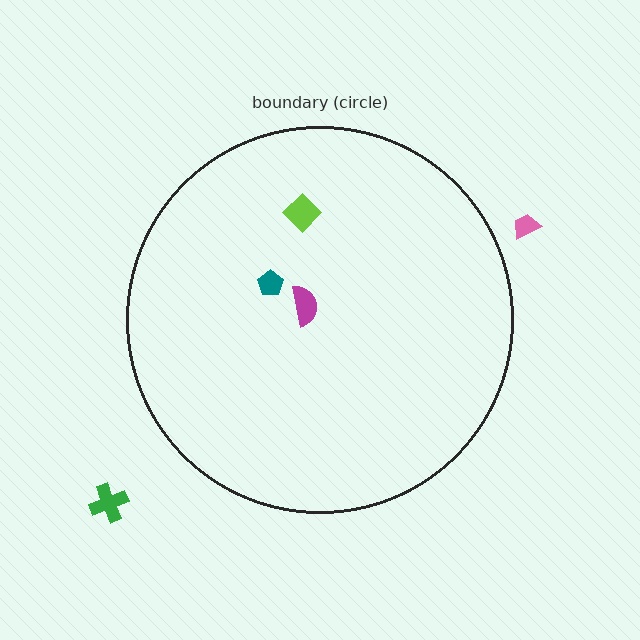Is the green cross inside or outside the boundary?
Outside.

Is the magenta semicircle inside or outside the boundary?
Inside.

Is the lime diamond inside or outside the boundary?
Inside.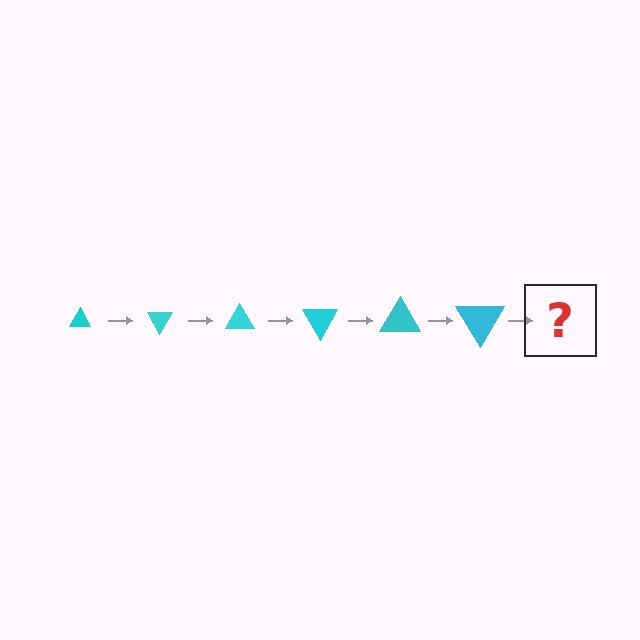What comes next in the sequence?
The next element should be a triangle, larger than the previous one and rotated 360 degrees from the start.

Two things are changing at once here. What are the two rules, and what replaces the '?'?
The two rules are that the triangle grows larger each step and it rotates 60 degrees each step. The '?' should be a triangle, larger than the previous one and rotated 360 degrees from the start.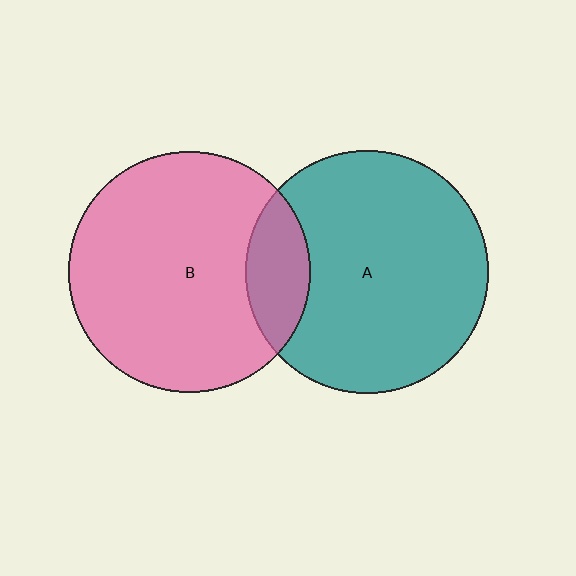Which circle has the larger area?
Circle A (teal).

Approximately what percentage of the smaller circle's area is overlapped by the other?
Approximately 15%.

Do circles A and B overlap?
Yes.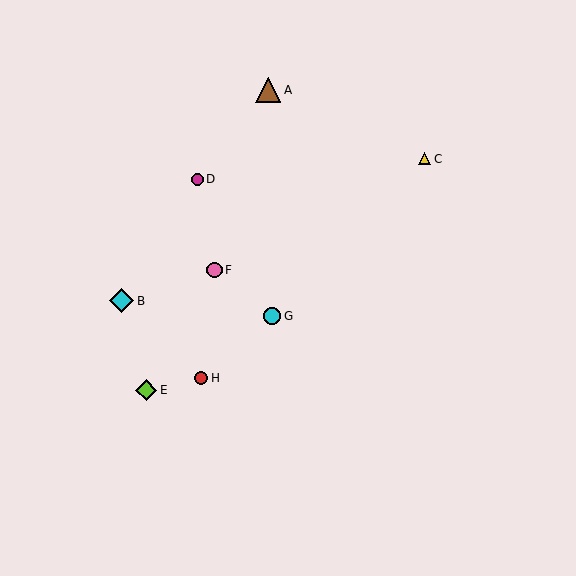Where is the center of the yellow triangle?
The center of the yellow triangle is at (425, 159).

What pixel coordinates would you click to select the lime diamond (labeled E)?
Click at (146, 390) to select the lime diamond E.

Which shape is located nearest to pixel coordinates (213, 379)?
The red circle (labeled H) at (201, 378) is nearest to that location.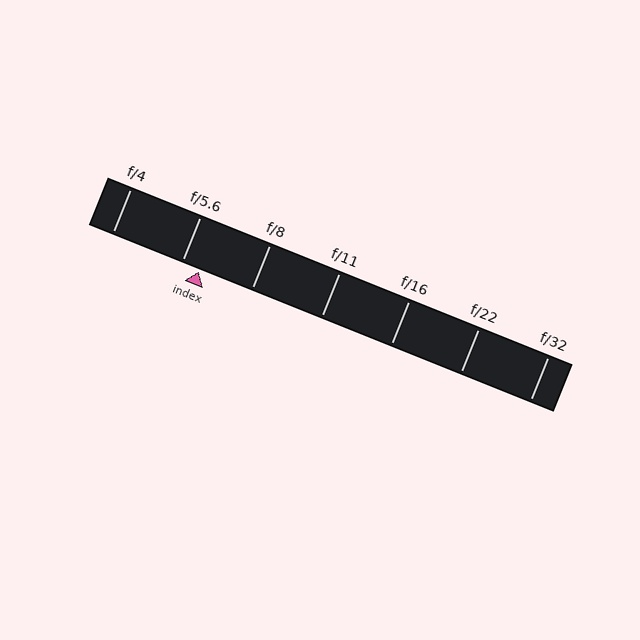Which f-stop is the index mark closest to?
The index mark is closest to f/5.6.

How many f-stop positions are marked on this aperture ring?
There are 7 f-stop positions marked.